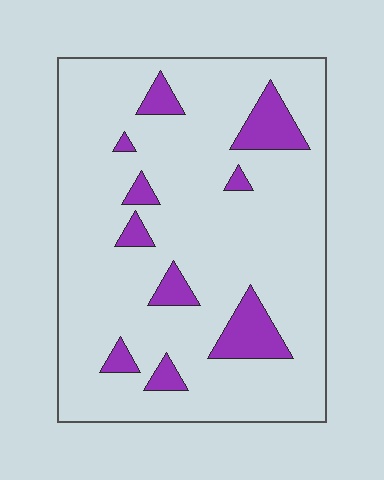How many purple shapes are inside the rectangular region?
10.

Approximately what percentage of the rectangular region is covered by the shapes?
Approximately 15%.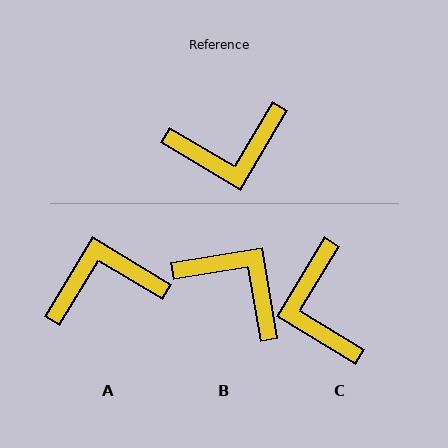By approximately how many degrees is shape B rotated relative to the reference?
Approximately 130 degrees counter-clockwise.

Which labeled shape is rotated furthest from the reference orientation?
A, about 180 degrees away.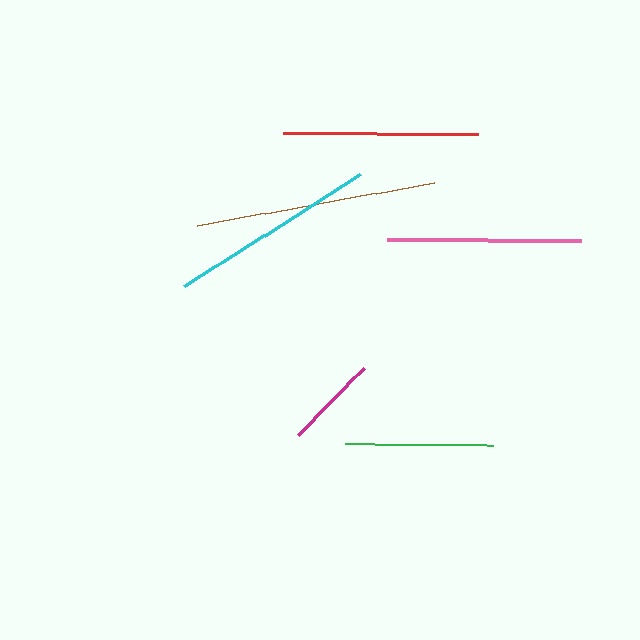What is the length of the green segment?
The green segment is approximately 149 pixels long.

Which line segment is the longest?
The brown line is the longest at approximately 241 pixels.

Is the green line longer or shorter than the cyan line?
The cyan line is longer than the green line.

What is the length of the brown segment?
The brown segment is approximately 241 pixels long.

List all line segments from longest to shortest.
From longest to shortest: brown, cyan, red, pink, green, magenta.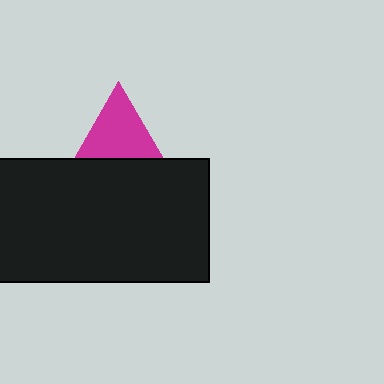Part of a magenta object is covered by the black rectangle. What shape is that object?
It is a triangle.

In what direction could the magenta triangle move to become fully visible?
The magenta triangle could move up. That would shift it out from behind the black rectangle entirely.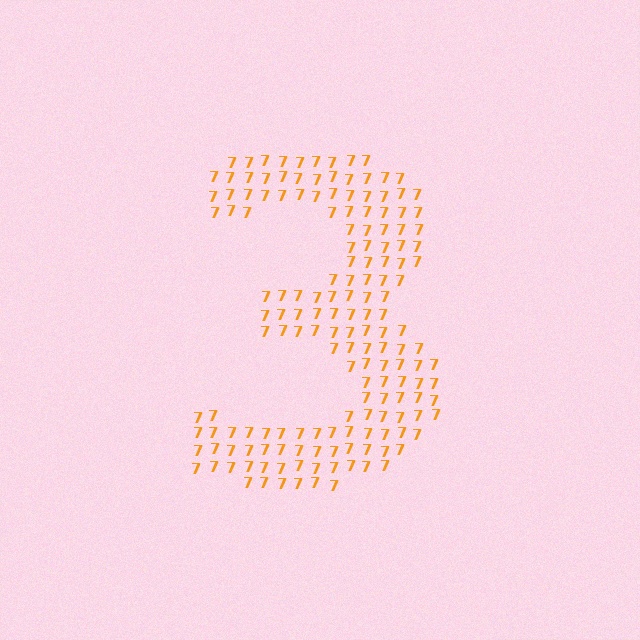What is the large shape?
The large shape is the digit 3.